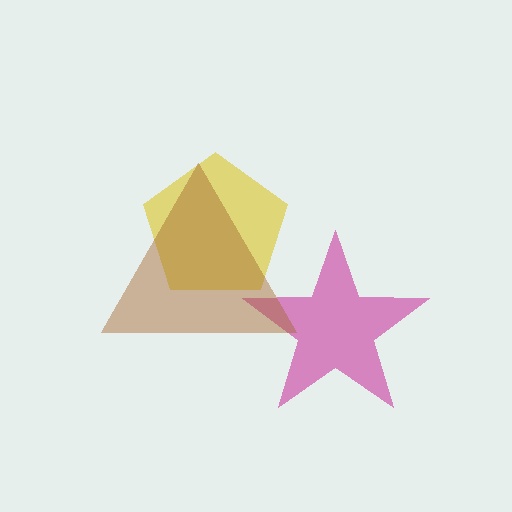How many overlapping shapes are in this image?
There are 3 overlapping shapes in the image.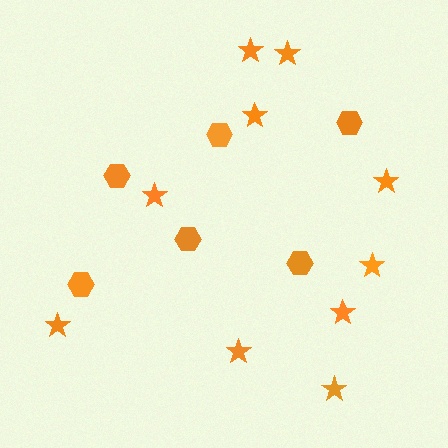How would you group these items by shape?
There are 2 groups: one group of hexagons (6) and one group of stars (10).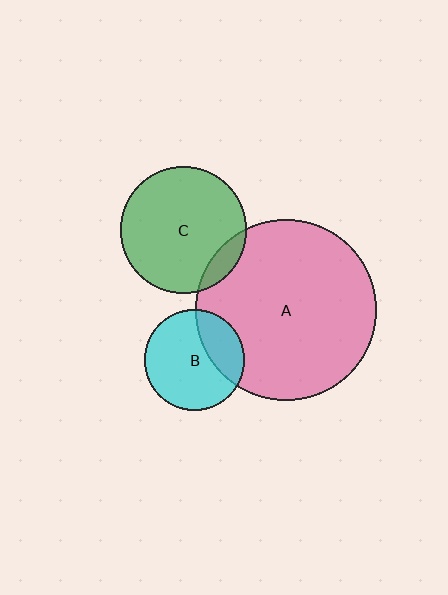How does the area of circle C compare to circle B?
Approximately 1.6 times.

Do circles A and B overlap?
Yes.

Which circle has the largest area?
Circle A (pink).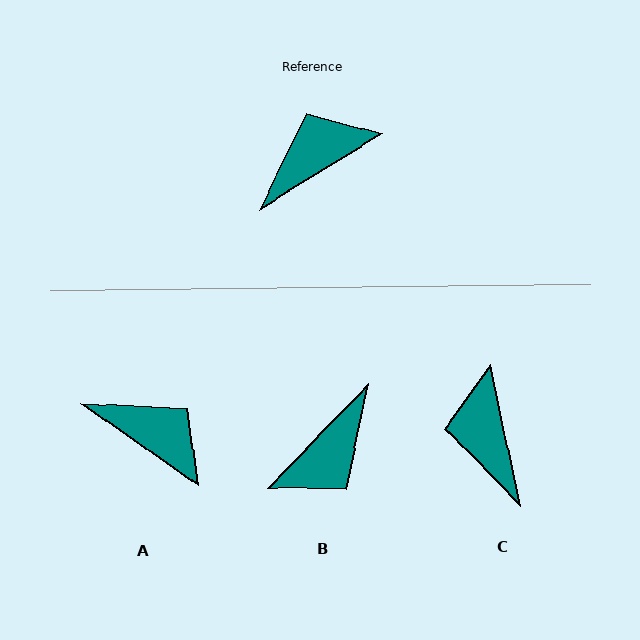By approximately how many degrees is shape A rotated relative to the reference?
Approximately 67 degrees clockwise.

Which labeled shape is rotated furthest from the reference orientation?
B, about 166 degrees away.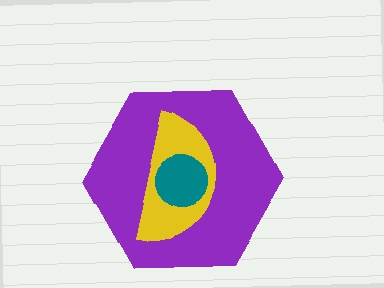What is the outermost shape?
The purple hexagon.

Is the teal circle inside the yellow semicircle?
Yes.